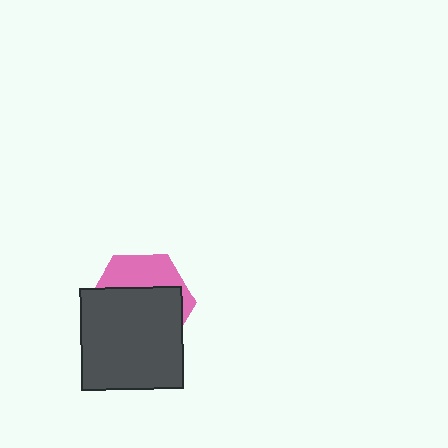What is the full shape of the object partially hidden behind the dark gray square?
The partially hidden object is a pink hexagon.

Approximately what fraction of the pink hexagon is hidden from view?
Roughly 67% of the pink hexagon is hidden behind the dark gray square.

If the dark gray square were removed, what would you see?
You would see the complete pink hexagon.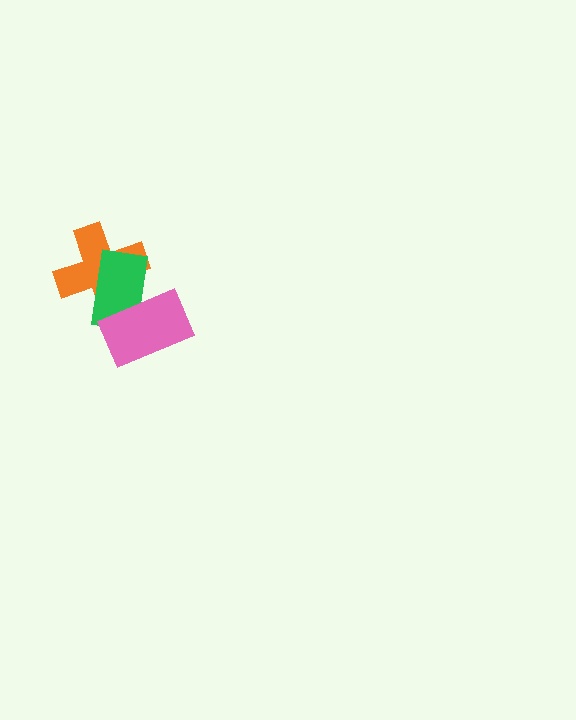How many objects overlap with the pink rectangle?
2 objects overlap with the pink rectangle.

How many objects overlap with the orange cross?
2 objects overlap with the orange cross.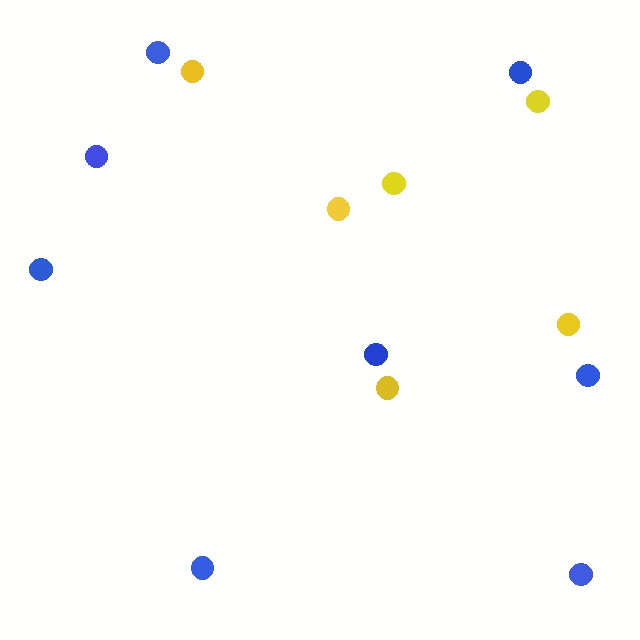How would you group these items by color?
There are 2 groups: one group of yellow circles (6) and one group of blue circles (8).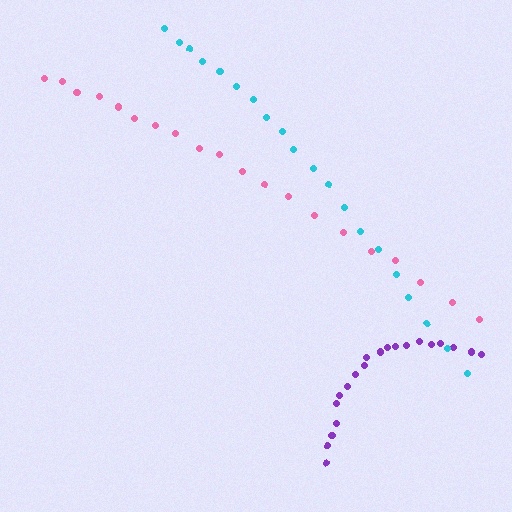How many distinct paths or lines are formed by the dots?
There are 3 distinct paths.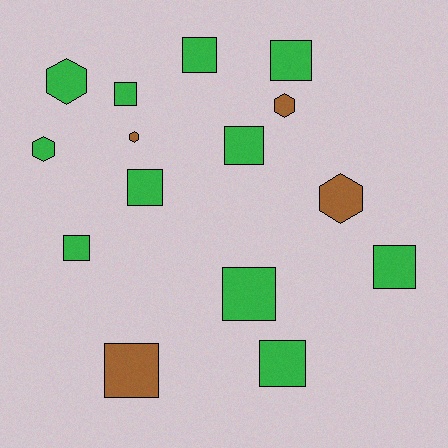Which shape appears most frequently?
Square, with 10 objects.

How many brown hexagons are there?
There are 3 brown hexagons.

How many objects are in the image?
There are 15 objects.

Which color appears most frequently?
Green, with 11 objects.